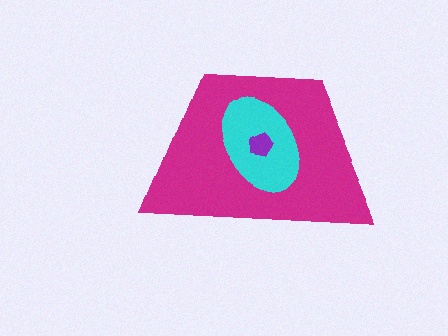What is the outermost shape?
The magenta trapezoid.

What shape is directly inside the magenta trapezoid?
The cyan ellipse.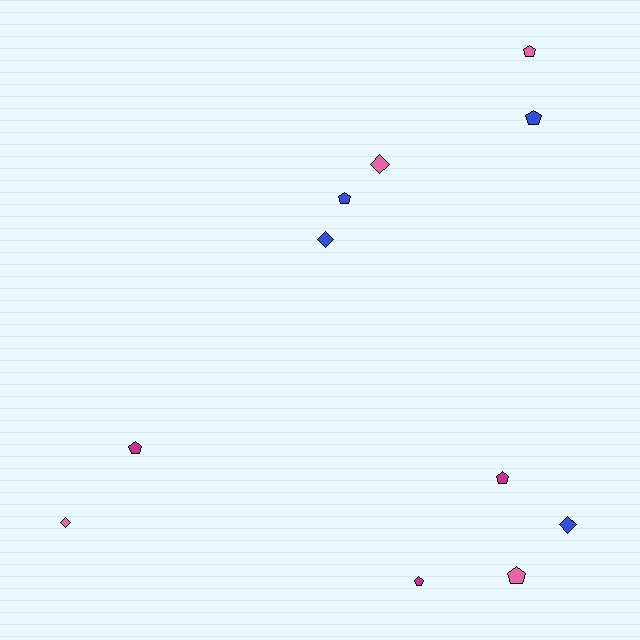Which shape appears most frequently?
Pentagon, with 7 objects.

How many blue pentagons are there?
There are 2 blue pentagons.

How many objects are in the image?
There are 11 objects.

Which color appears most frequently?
Pink, with 4 objects.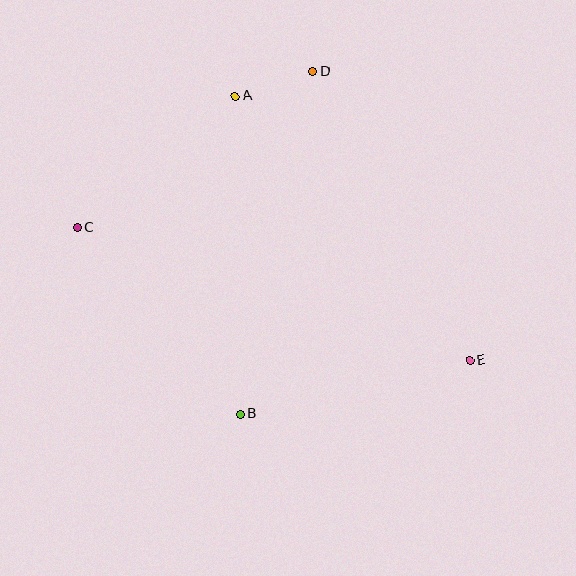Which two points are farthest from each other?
Points C and E are farthest from each other.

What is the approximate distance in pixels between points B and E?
The distance between B and E is approximately 236 pixels.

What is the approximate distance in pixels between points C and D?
The distance between C and D is approximately 283 pixels.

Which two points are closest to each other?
Points A and D are closest to each other.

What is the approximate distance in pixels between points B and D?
The distance between B and D is approximately 350 pixels.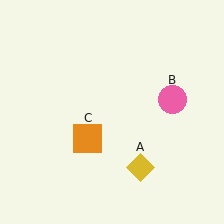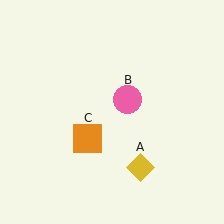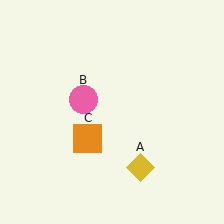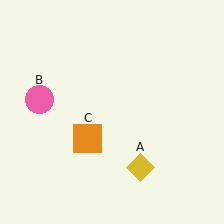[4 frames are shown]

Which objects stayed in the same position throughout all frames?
Yellow diamond (object A) and orange square (object C) remained stationary.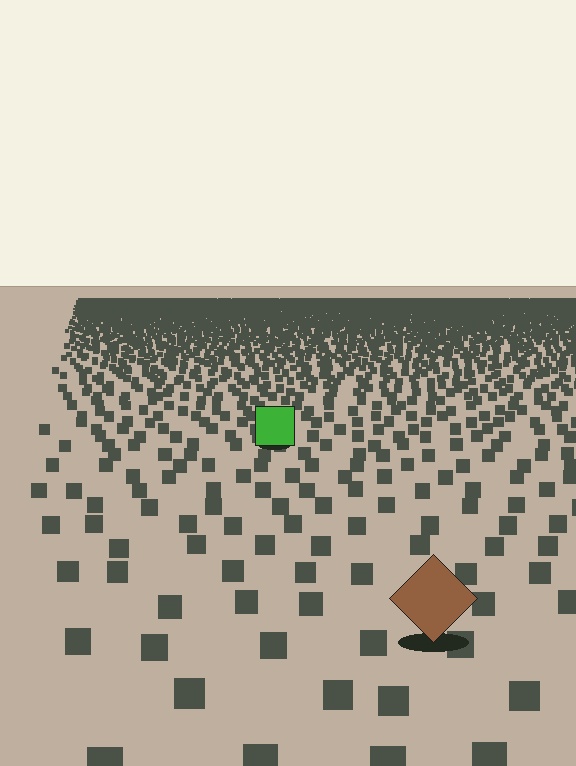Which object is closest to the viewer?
The brown diamond is closest. The texture marks near it are larger and more spread out.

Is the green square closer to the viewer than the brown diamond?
No. The brown diamond is closer — you can tell from the texture gradient: the ground texture is coarser near it.